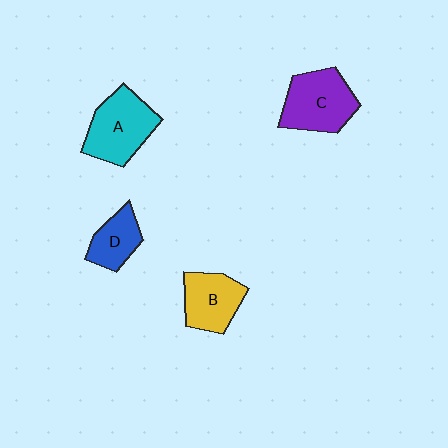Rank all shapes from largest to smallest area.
From largest to smallest: A (cyan), C (purple), B (yellow), D (blue).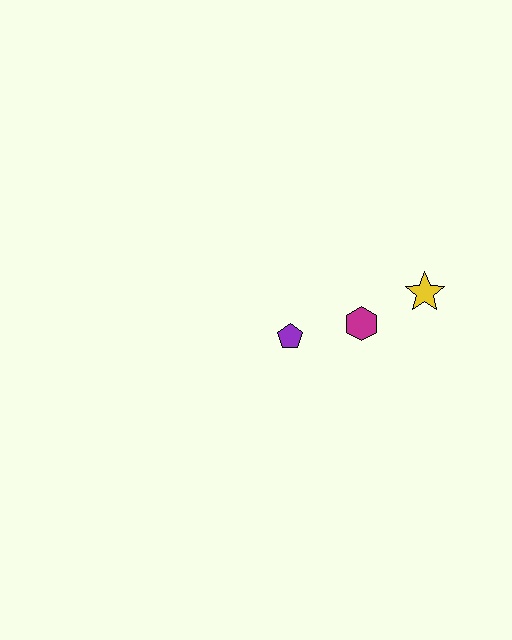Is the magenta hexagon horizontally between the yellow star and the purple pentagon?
Yes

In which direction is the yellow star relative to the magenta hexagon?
The yellow star is to the right of the magenta hexagon.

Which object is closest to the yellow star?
The magenta hexagon is closest to the yellow star.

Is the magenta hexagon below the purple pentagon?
No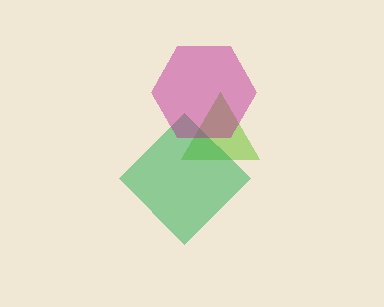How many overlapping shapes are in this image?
There are 3 overlapping shapes in the image.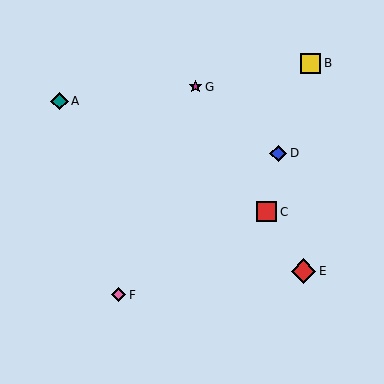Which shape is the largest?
The red diamond (labeled E) is the largest.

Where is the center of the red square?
The center of the red square is at (267, 212).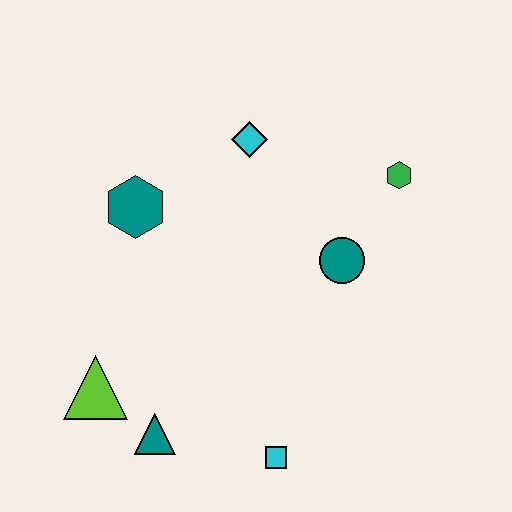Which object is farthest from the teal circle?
The lime triangle is farthest from the teal circle.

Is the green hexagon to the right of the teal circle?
Yes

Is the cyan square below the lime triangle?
Yes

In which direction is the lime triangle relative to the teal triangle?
The lime triangle is to the left of the teal triangle.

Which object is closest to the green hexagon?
The teal circle is closest to the green hexagon.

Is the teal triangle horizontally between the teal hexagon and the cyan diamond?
Yes